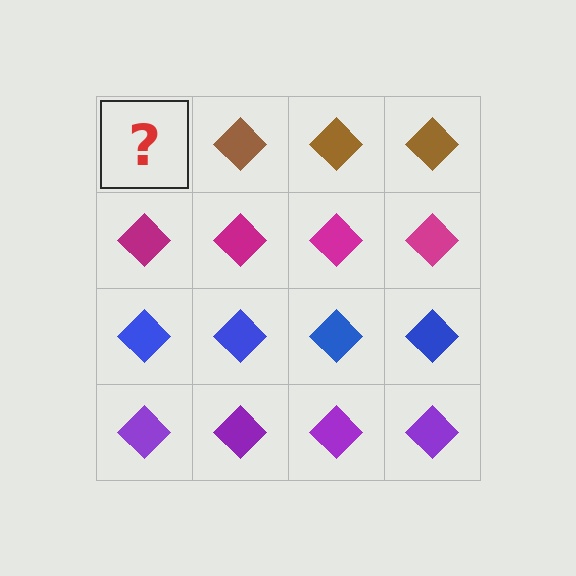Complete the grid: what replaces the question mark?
The question mark should be replaced with a brown diamond.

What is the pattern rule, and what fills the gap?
The rule is that each row has a consistent color. The gap should be filled with a brown diamond.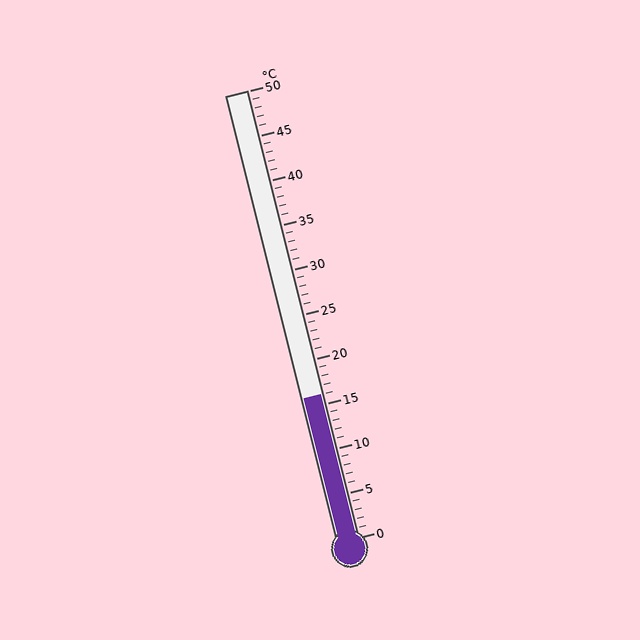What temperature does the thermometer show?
The thermometer shows approximately 16°C.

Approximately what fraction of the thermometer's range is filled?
The thermometer is filled to approximately 30% of its range.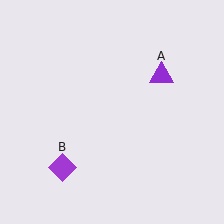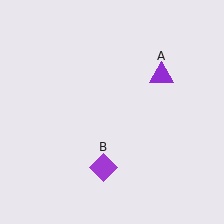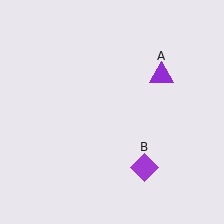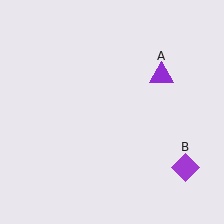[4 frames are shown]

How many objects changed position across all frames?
1 object changed position: purple diamond (object B).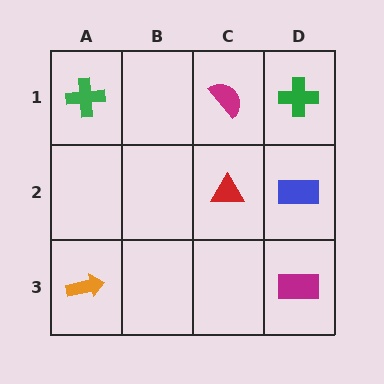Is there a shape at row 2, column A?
No, that cell is empty.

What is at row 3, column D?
A magenta rectangle.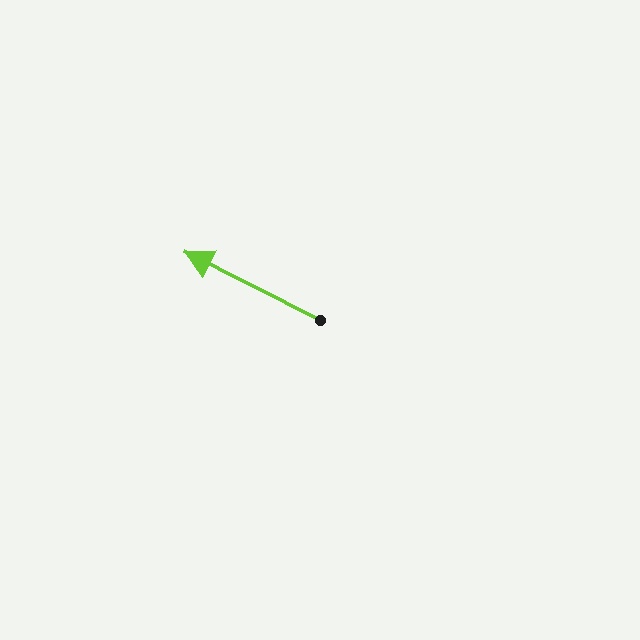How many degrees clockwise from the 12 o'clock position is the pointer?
Approximately 297 degrees.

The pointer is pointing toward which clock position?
Roughly 10 o'clock.